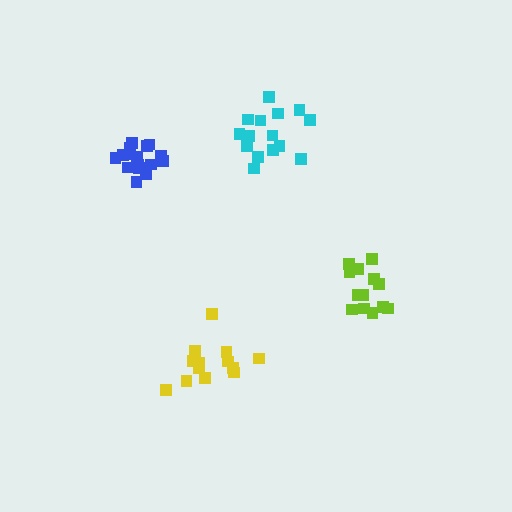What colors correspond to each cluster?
The clusters are colored: yellow, cyan, blue, lime.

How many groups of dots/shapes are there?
There are 4 groups.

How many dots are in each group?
Group 1: 14 dots, Group 2: 15 dots, Group 3: 17 dots, Group 4: 13 dots (59 total).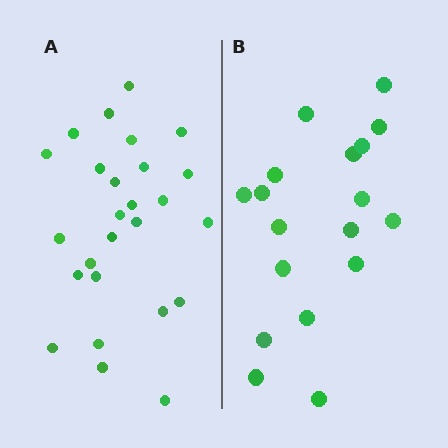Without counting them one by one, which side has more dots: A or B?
Region A (the left region) has more dots.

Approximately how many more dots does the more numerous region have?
Region A has roughly 8 or so more dots than region B.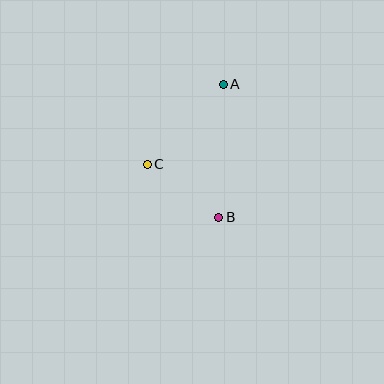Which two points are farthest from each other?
Points A and B are farthest from each other.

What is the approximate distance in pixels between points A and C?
The distance between A and C is approximately 110 pixels.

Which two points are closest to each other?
Points B and C are closest to each other.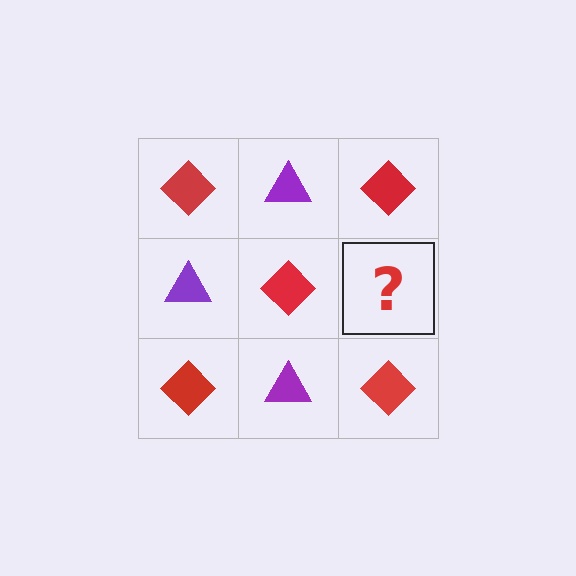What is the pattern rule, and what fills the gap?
The rule is that it alternates red diamond and purple triangle in a checkerboard pattern. The gap should be filled with a purple triangle.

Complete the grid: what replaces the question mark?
The question mark should be replaced with a purple triangle.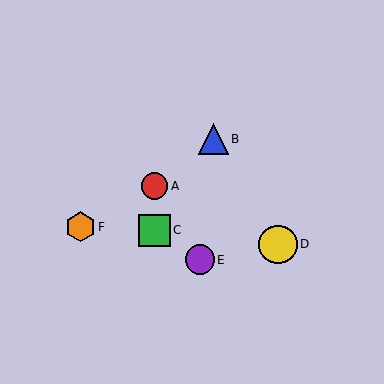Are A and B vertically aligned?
No, A is at x≈154 and B is at x≈213.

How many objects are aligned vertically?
2 objects (A, C) are aligned vertically.